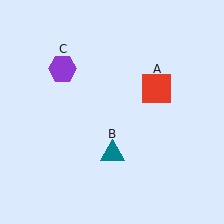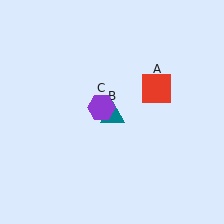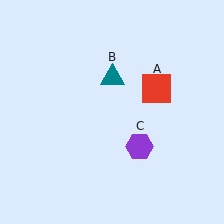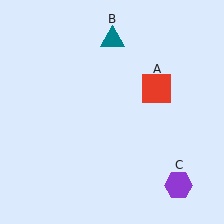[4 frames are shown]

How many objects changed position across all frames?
2 objects changed position: teal triangle (object B), purple hexagon (object C).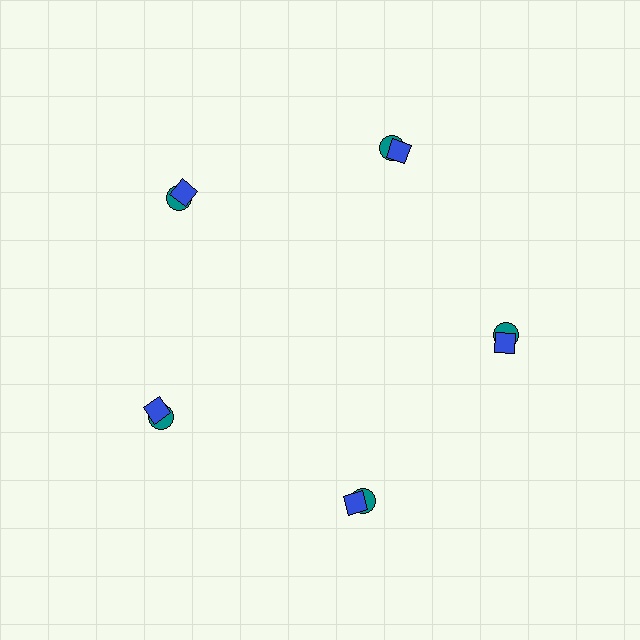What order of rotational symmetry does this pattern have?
This pattern has 5-fold rotational symmetry.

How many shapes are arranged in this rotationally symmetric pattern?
There are 10 shapes, arranged in 5 groups of 2.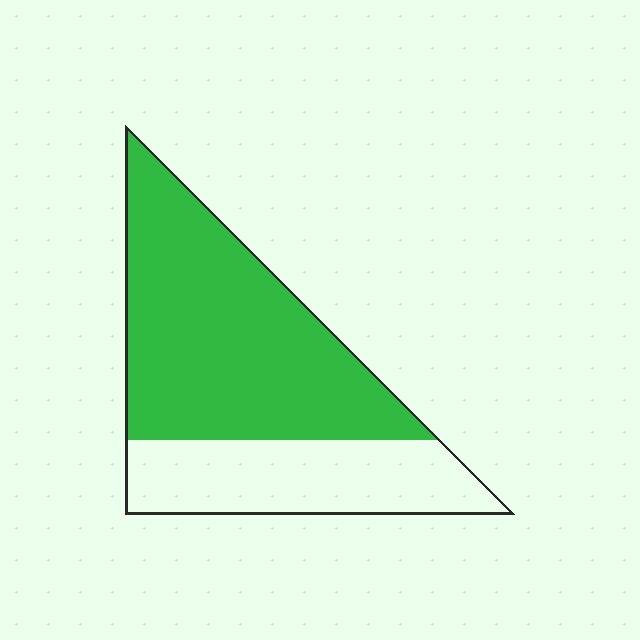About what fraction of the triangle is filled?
About two thirds (2/3).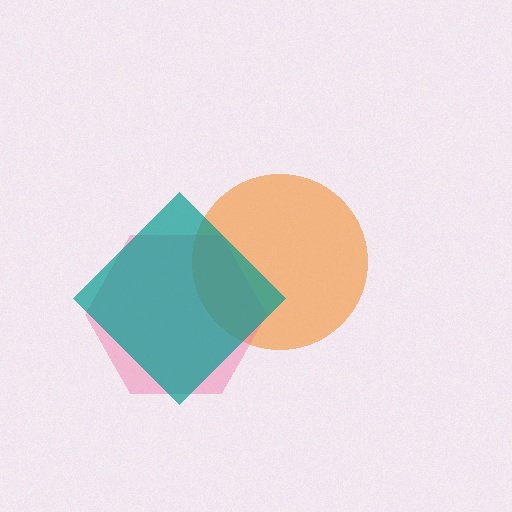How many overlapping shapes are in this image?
There are 3 overlapping shapes in the image.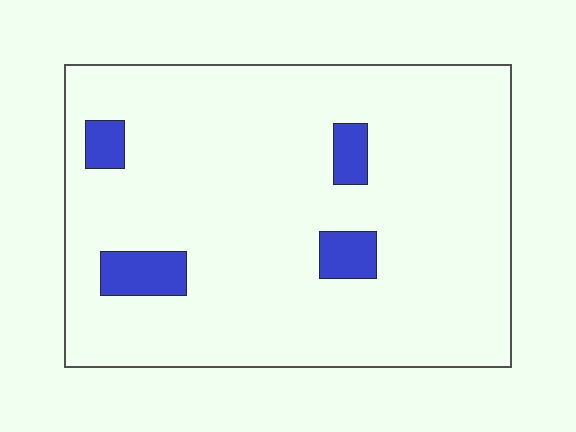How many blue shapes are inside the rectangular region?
4.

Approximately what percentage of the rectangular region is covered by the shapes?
Approximately 10%.